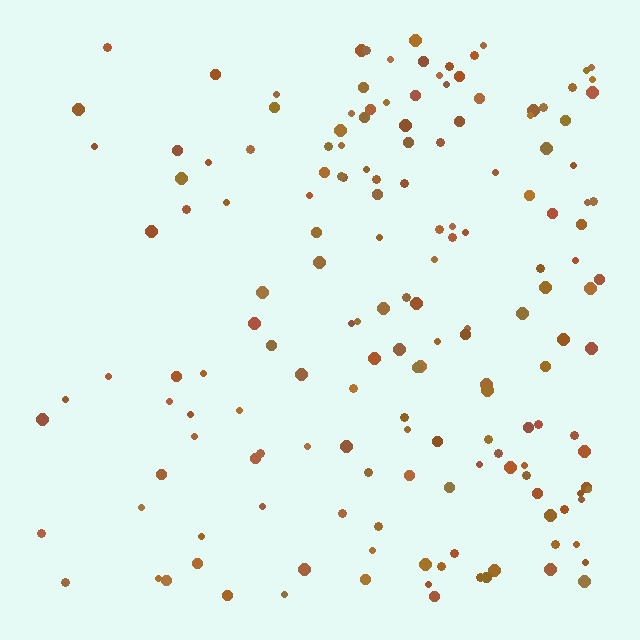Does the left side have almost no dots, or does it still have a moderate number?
Still a moderate number, just noticeably fewer than the right.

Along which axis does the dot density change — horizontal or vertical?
Horizontal.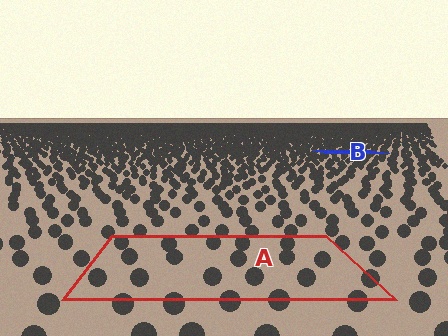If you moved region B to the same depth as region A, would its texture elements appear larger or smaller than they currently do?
They would appear larger. At a closer depth, the same texture elements are projected at a bigger on-screen size.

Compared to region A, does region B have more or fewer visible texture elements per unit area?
Region B has more texture elements per unit area — they are packed more densely because it is farther away.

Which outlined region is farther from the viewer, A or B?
Region B is farther from the viewer — the texture elements inside it appear smaller and more densely packed.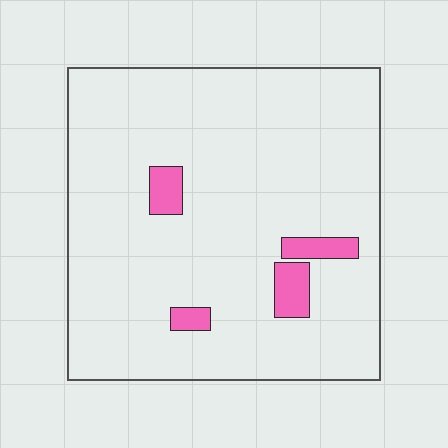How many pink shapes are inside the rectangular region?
4.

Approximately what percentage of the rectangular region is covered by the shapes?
Approximately 5%.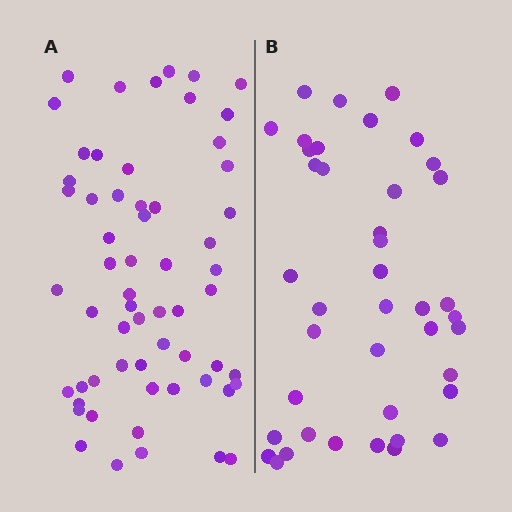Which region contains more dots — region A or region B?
Region A (the left region) has more dots.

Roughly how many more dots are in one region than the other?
Region A has approximately 20 more dots than region B.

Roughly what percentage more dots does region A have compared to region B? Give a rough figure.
About 45% more.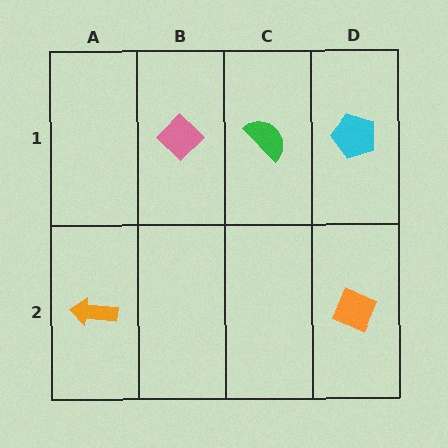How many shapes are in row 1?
3 shapes.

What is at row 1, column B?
A pink diamond.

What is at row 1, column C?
A green semicircle.